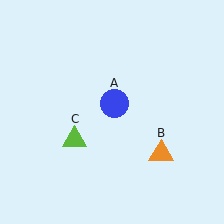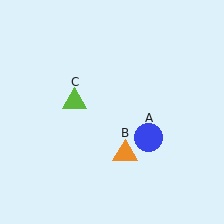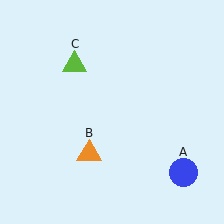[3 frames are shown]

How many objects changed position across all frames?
3 objects changed position: blue circle (object A), orange triangle (object B), lime triangle (object C).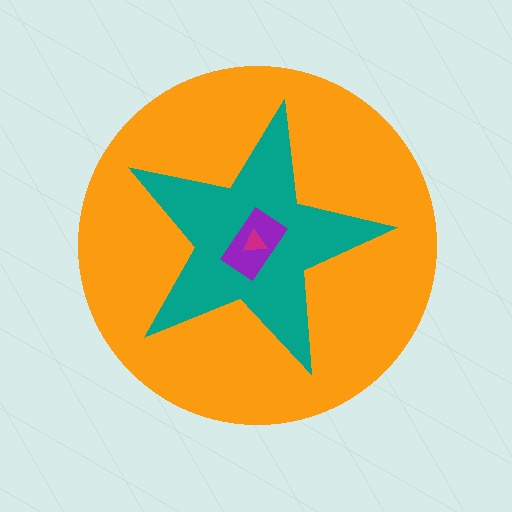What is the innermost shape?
The magenta triangle.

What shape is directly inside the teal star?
The purple rectangle.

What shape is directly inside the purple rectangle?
The magenta triangle.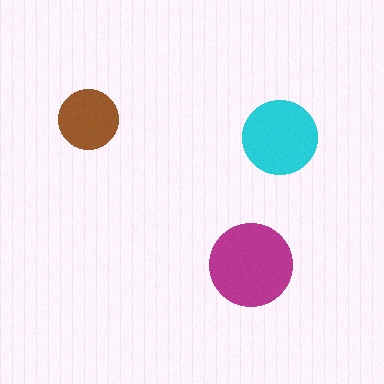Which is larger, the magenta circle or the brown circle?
The magenta one.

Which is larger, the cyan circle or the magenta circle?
The magenta one.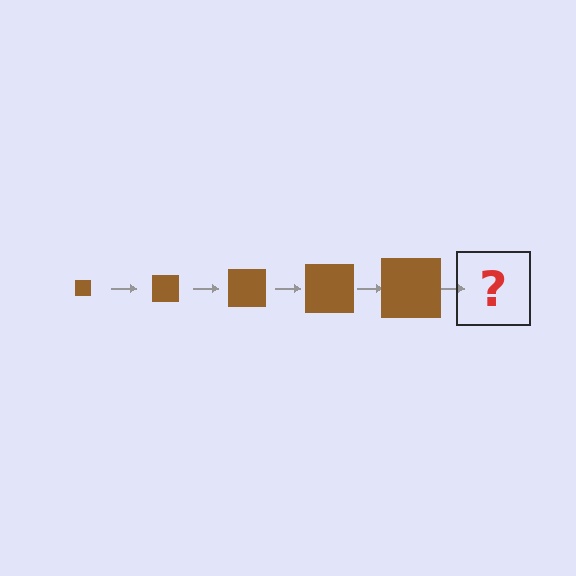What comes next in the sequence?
The next element should be a brown square, larger than the previous one.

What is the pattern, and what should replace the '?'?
The pattern is that the square gets progressively larger each step. The '?' should be a brown square, larger than the previous one.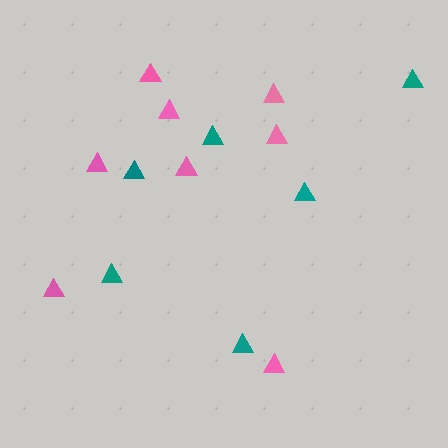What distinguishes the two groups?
There are 2 groups: one group of teal triangles (6) and one group of pink triangles (8).